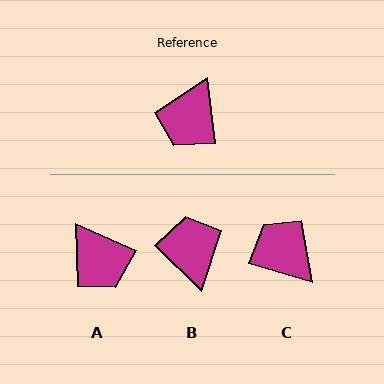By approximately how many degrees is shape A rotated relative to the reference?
Approximately 58 degrees counter-clockwise.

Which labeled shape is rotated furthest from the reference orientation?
B, about 141 degrees away.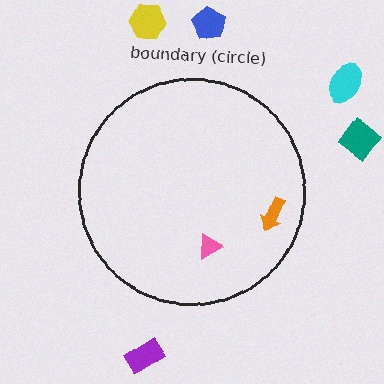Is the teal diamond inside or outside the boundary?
Outside.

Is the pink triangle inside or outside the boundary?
Inside.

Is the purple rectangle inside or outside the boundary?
Outside.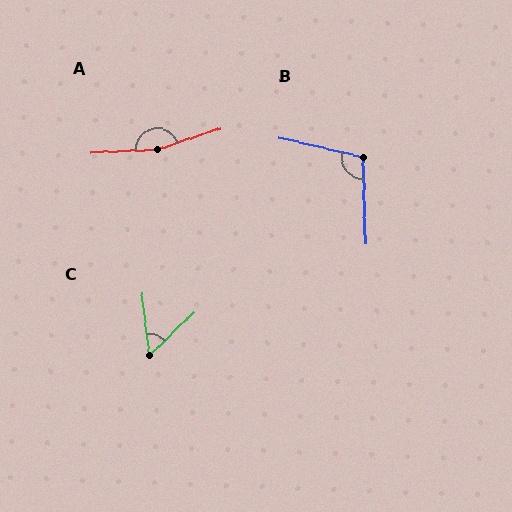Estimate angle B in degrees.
Approximately 105 degrees.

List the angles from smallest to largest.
C (52°), B (105°), A (164°).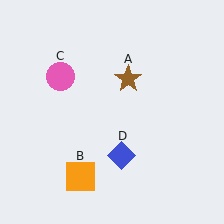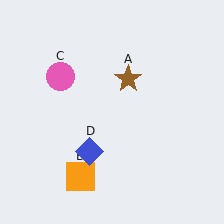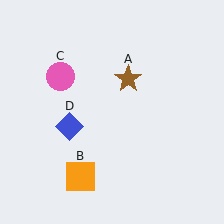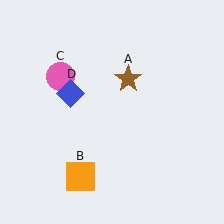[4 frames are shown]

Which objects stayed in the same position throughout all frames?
Brown star (object A) and orange square (object B) and pink circle (object C) remained stationary.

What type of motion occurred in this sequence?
The blue diamond (object D) rotated clockwise around the center of the scene.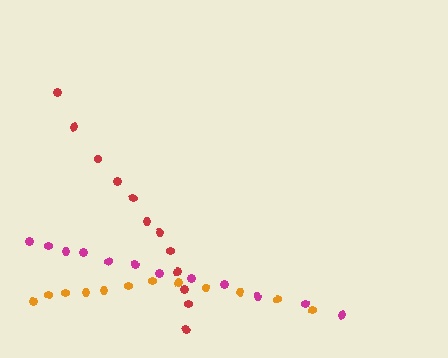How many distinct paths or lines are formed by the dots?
There are 3 distinct paths.